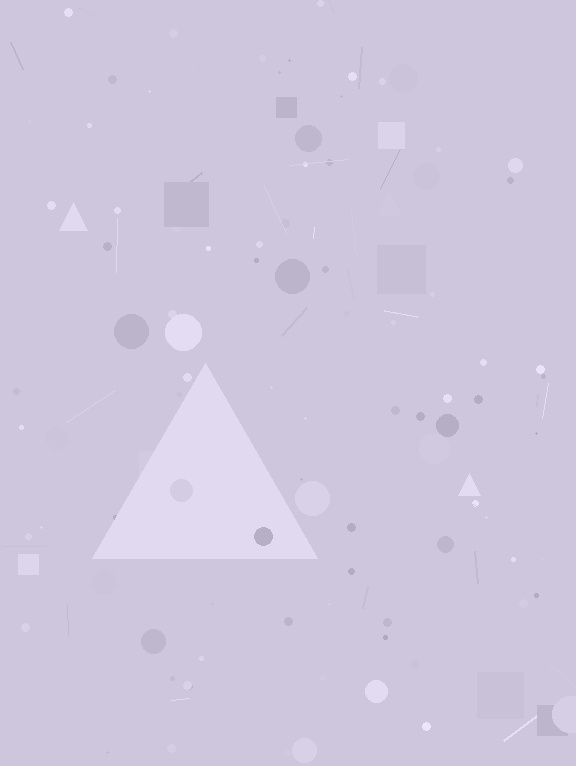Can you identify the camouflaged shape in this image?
The camouflaged shape is a triangle.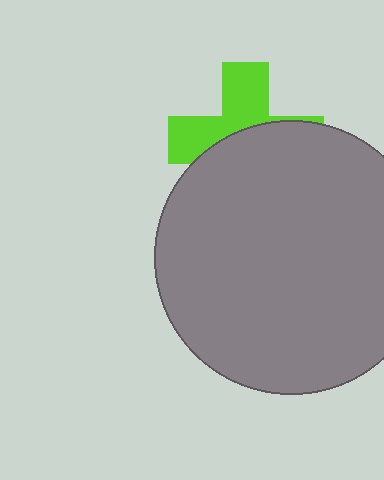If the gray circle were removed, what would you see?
You would see the complete lime cross.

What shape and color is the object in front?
The object in front is a gray circle.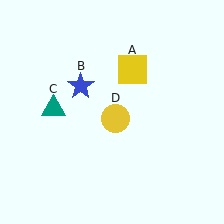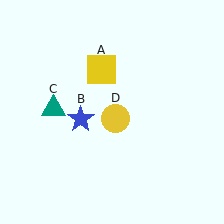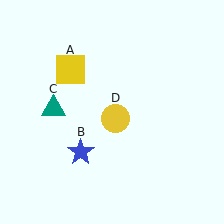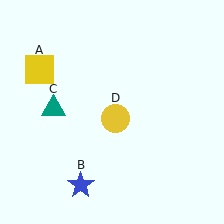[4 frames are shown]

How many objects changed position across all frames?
2 objects changed position: yellow square (object A), blue star (object B).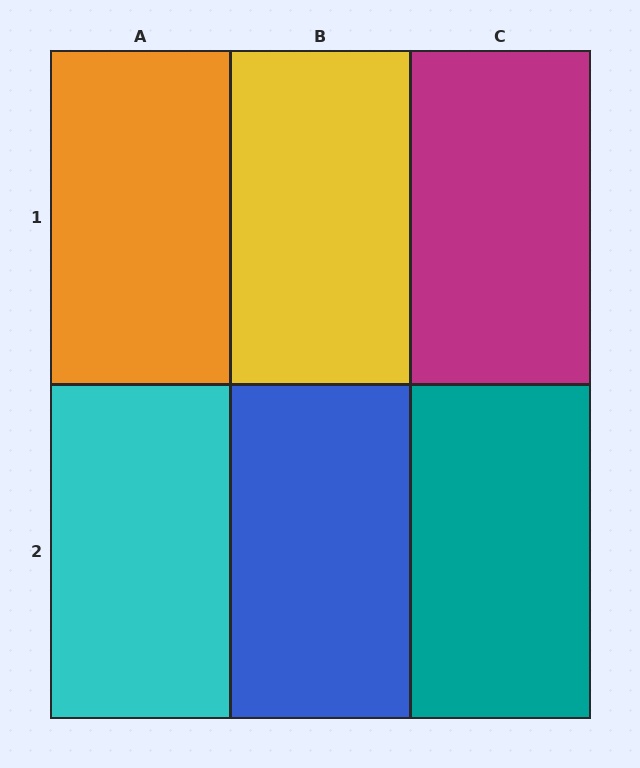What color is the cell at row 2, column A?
Cyan.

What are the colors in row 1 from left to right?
Orange, yellow, magenta.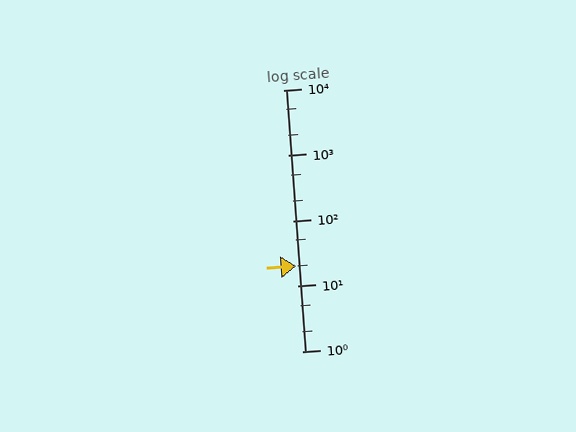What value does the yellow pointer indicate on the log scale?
The pointer indicates approximately 20.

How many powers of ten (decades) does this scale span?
The scale spans 4 decades, from 1 to 10000.